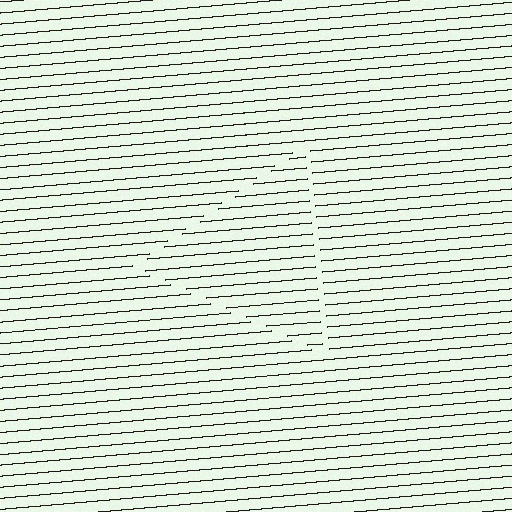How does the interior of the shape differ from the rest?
The interior of the shape contains the same grating, shifted by half a period — the contour is defined by the phase discontinuity where line-ends from the inner and outer gratings abut.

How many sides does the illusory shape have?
3 sides — the line-ends trace a triangle.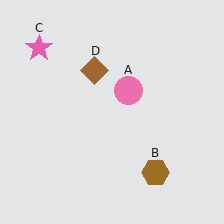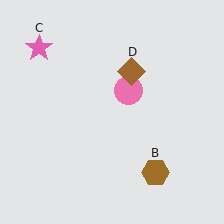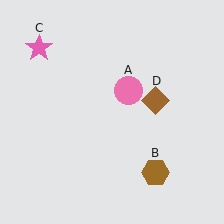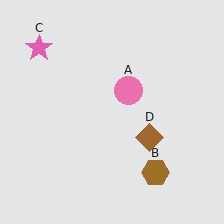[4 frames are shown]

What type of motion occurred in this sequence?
The brown diamond (object D) rotated clockwise around the center of the scene.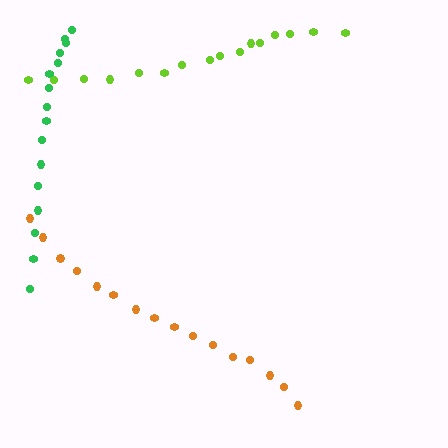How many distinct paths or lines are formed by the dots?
There are 3 distinct paths.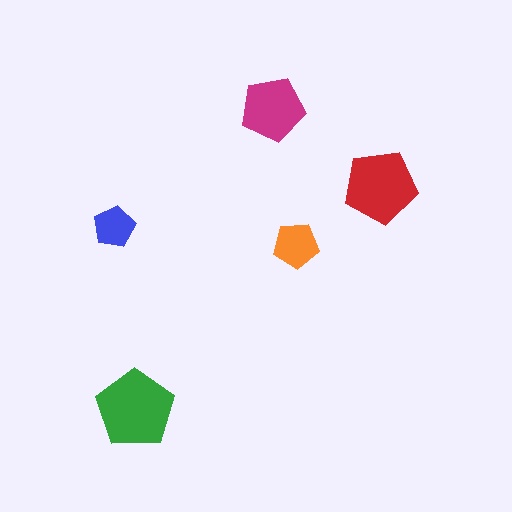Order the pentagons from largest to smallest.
the green one, the red one, the magenta one, the orange one, the blue one.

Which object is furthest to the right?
The red pentagon is rightmost.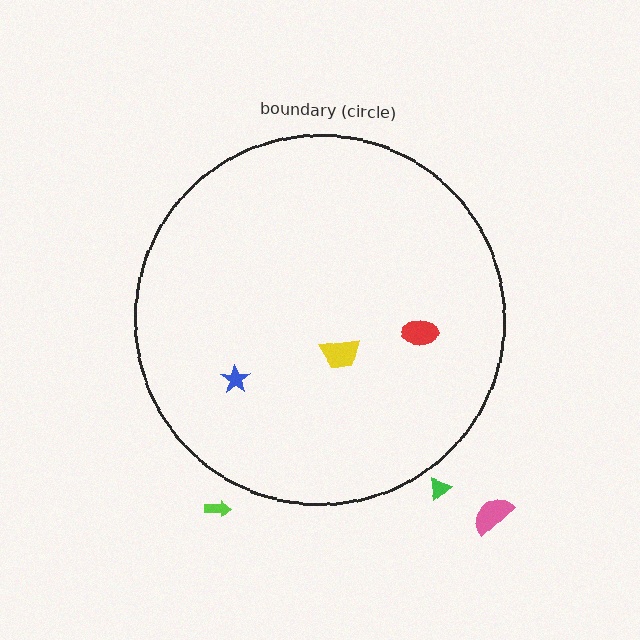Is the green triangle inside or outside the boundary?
Outside.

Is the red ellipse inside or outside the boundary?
Inside.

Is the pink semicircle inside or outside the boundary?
Outside.